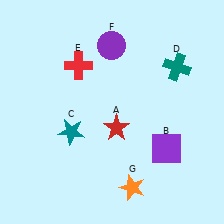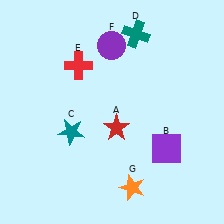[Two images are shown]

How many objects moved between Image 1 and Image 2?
1 object moved between the two images.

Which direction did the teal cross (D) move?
The teal cross (D) moved left.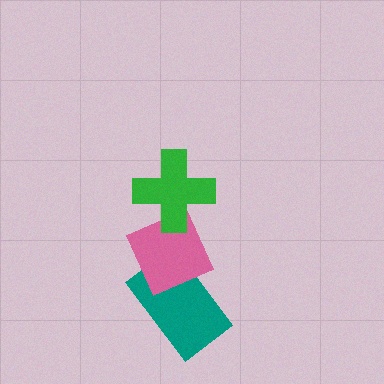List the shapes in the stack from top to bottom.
From top to bottom: the green cross, the pink diamond, the teal rectangle.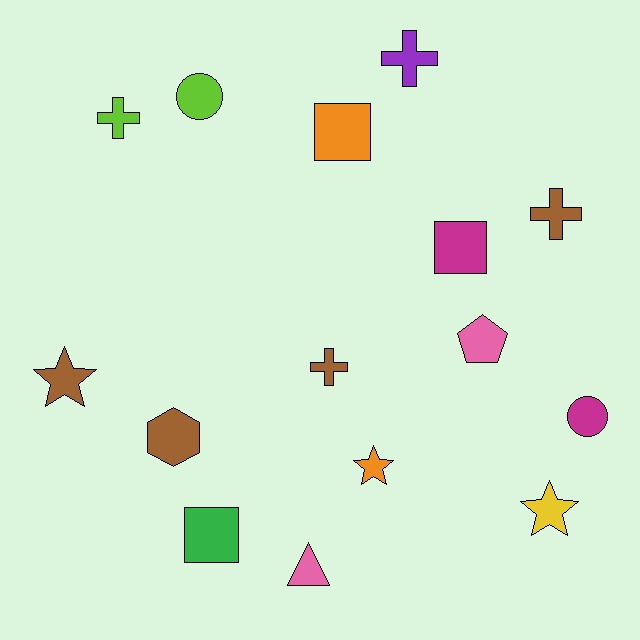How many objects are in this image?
There are 15 objects.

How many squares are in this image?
There are 3 squares.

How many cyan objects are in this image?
There are no cyan objects.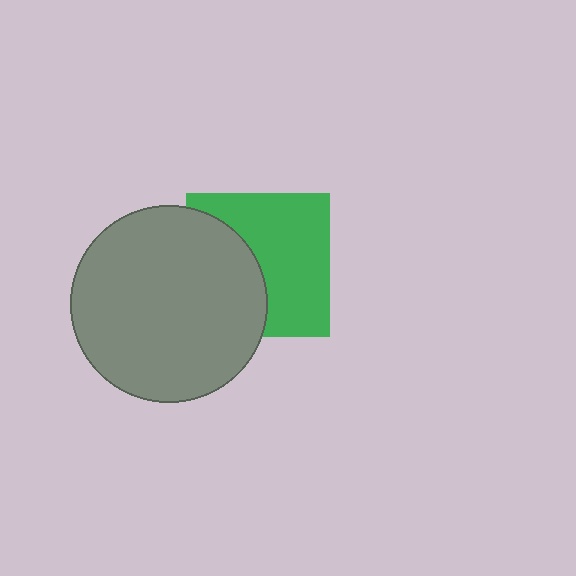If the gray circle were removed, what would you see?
You would see the complete green square.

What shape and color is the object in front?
The object in front is a gray circle.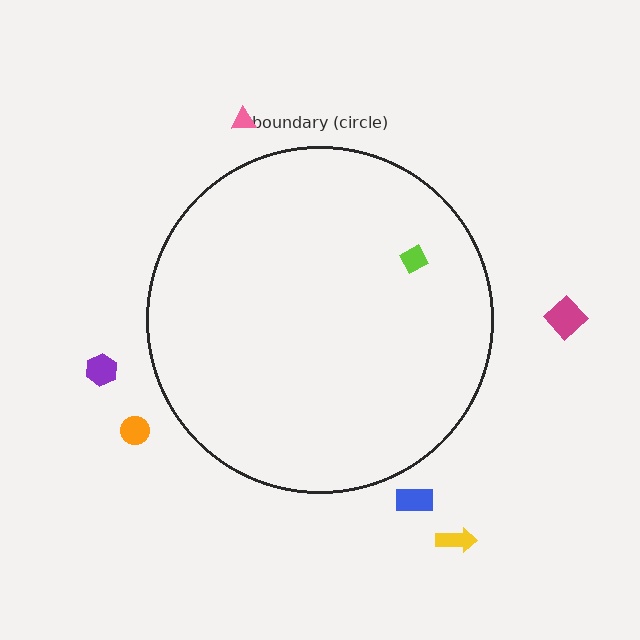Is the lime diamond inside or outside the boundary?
Inside.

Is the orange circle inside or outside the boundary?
Outside.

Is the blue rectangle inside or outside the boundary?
Outside.